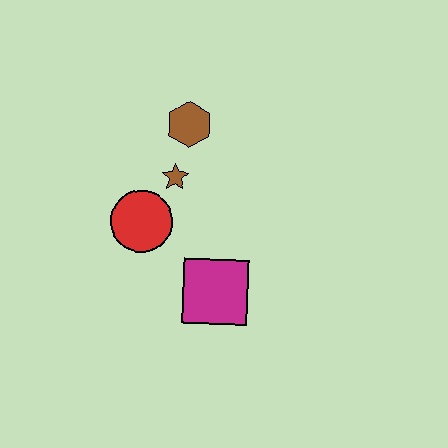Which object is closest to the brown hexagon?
The brown star is closest to the brown hexagon.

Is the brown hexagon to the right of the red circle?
Yes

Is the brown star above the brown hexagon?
No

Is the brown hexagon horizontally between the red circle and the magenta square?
Yes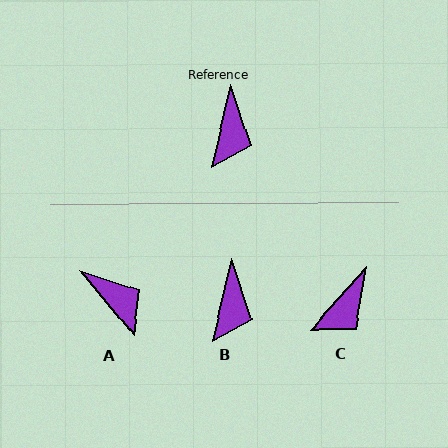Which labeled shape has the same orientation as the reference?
B.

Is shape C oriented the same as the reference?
No, it is off by about 28 degrees.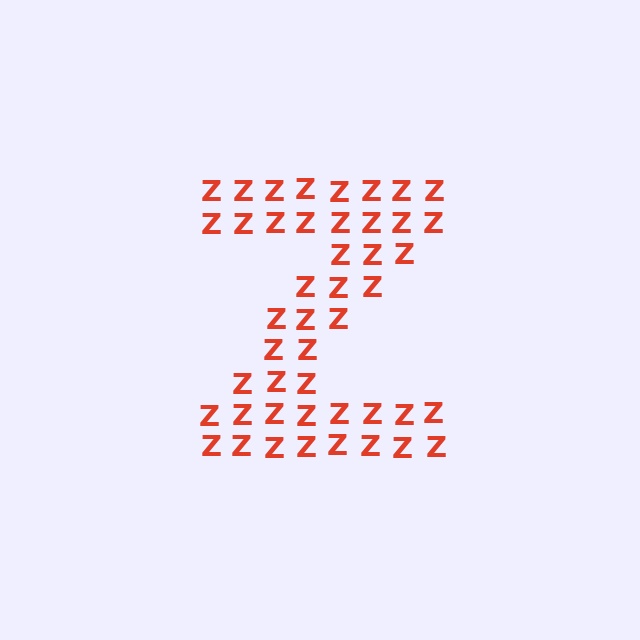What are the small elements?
The small elements are letter Z's.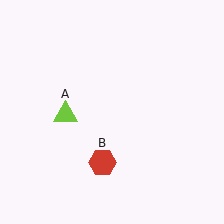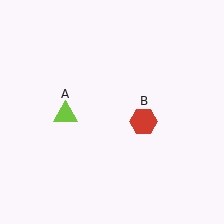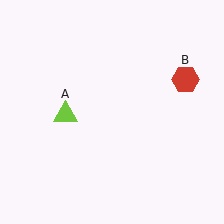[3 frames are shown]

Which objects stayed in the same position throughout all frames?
Lime triangle (object A) remained stationary.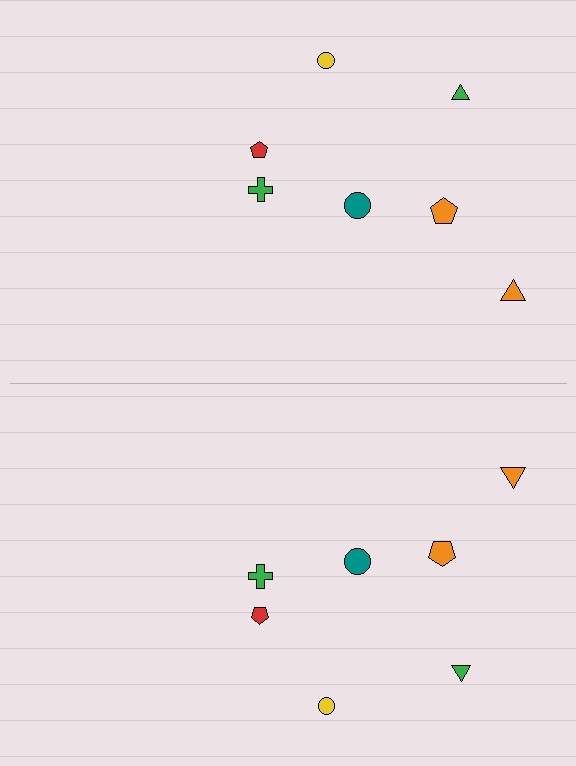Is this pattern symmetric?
Yes, this pattern has bilateral (reflection) symmetry.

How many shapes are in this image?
There are 14 shapes in this image.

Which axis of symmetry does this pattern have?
The pattern has a horizontal axis of symmetry running through the center of the image.